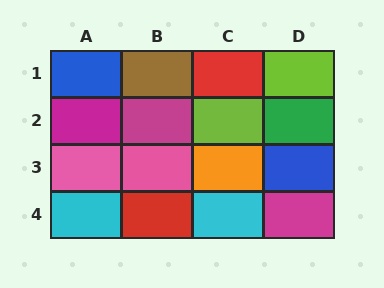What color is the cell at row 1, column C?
Red.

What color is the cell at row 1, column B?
Brown.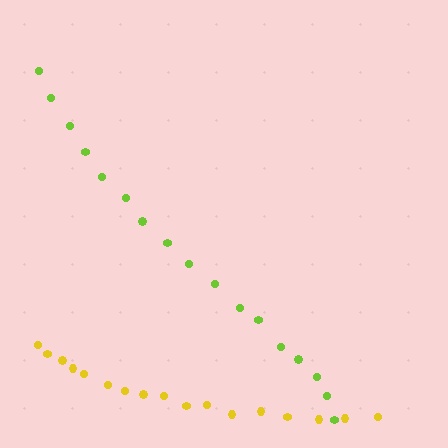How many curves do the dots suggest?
There are 2 distinct paths.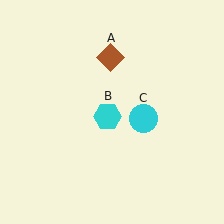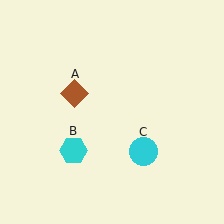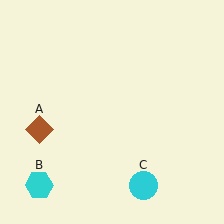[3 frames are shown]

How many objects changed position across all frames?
3 objects changed position: brown diamond (object A), cyan hexagon (object B), cyan circle (object C).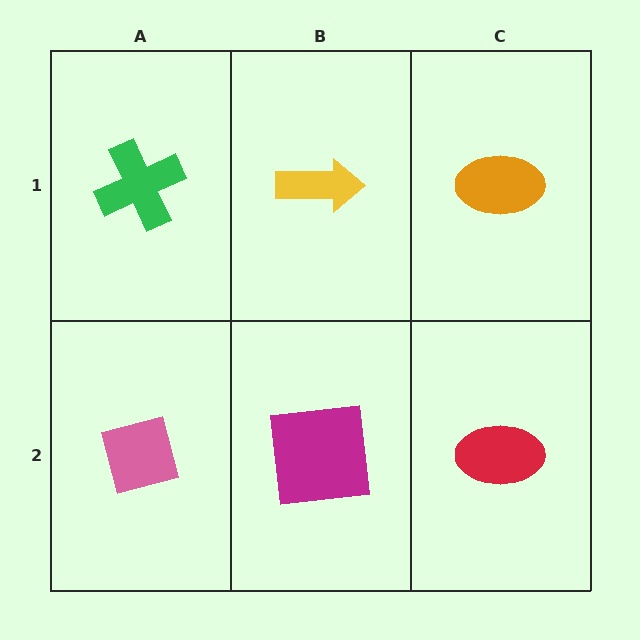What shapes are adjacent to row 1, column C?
A red ellipse (row 2, column C), a yellow arrow (row 1, column B).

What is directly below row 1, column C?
A red ellipse.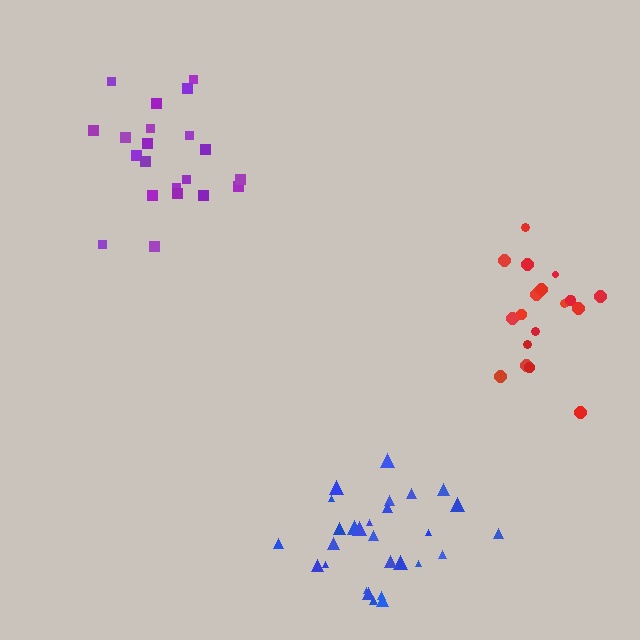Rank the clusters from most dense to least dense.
blue, purple, red.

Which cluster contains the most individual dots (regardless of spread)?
Blue (29).